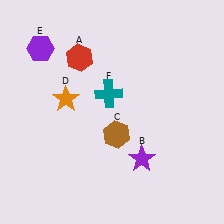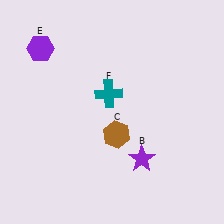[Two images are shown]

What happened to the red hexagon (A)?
The red hexagon (A) was removed in Image 2. It was in the top-left area of Image 1.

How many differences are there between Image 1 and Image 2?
There are 2 differences between the two images.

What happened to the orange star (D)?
The orange star (D) was removed in Image 2. It was in the top-left area of Image 1.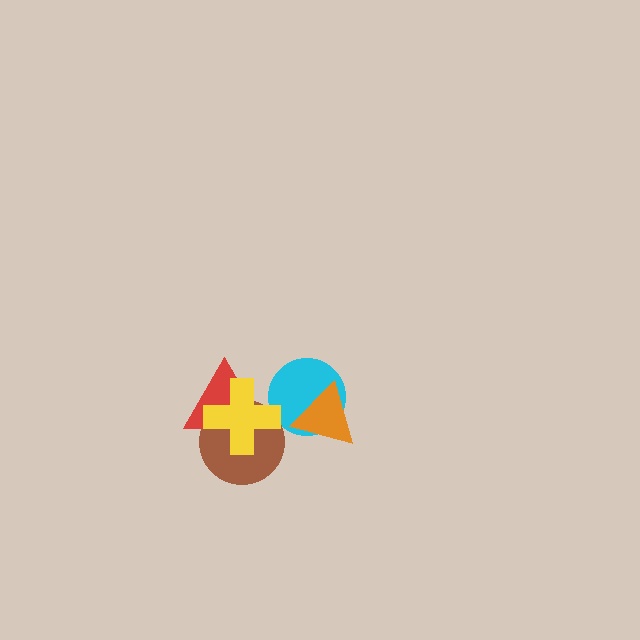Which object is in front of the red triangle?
The yellow cross is in front of the red triangle.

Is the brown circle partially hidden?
Yes, it is partially covered by another shape.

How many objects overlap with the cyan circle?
2 objects overlap with the cyan circle.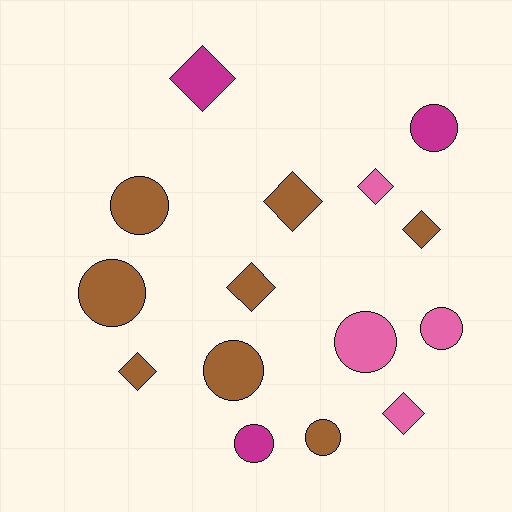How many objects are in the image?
There are 15 objects.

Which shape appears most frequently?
Circle, with 8 objects.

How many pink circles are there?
There are 2 pink circles.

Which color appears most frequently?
Brown, with 8 objects.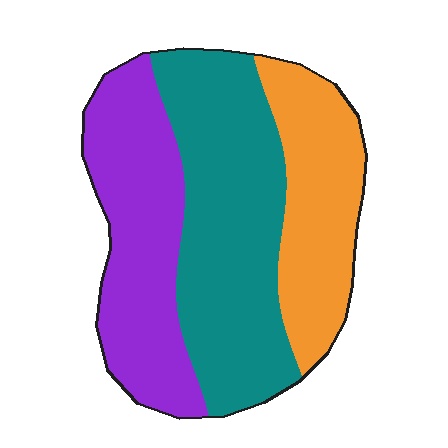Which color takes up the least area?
Orange, at roughly 25%.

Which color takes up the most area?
Teal, at roughly 40%.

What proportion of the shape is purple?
Purple covers 32% of the shape.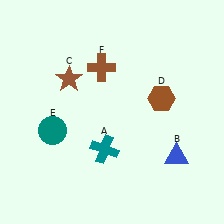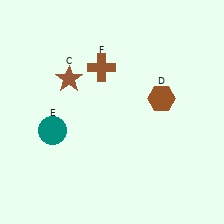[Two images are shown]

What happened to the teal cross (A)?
The teal cross (A) was removed in Image 2. It was in the bottom-left area of Image 1.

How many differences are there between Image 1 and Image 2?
There are 2 differences between the two images.